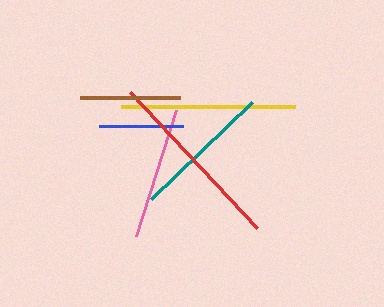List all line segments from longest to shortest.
From longest to shortest: red, yellow, teal, pink, brown, blue.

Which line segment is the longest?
The red line is the longest at approximately 187 pixels.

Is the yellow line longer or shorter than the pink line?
The yellow line is longer than the pink line.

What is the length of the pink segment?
The pink segment is approximately 132 pixels long.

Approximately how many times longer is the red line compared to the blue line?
The red line is approximately 2.2 times the length of the blue line.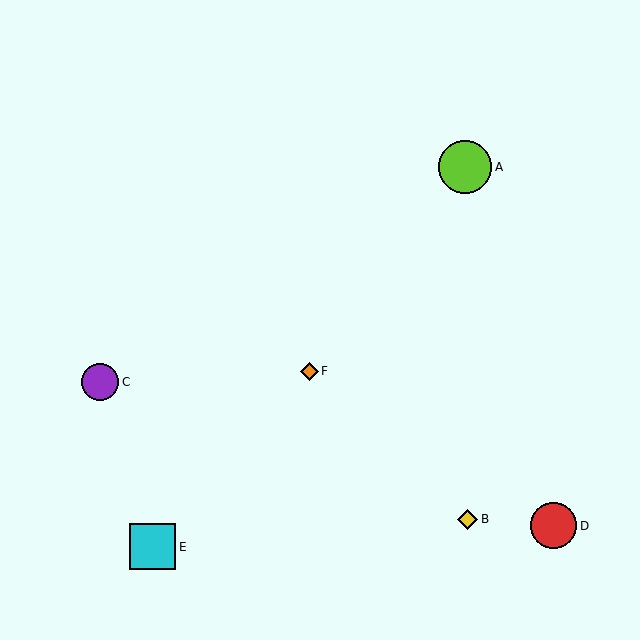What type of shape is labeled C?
Shape C is a purple circle.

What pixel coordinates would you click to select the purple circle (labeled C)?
Click at (100, 382) to select the purple circle C.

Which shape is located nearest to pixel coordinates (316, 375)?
The orange diamond (labeled F) at (309, 371) is nearest to that location.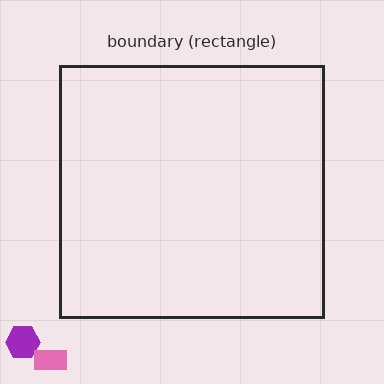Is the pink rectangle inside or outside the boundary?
Outside.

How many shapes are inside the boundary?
0 inside, 2 outside.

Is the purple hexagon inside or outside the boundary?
Outside.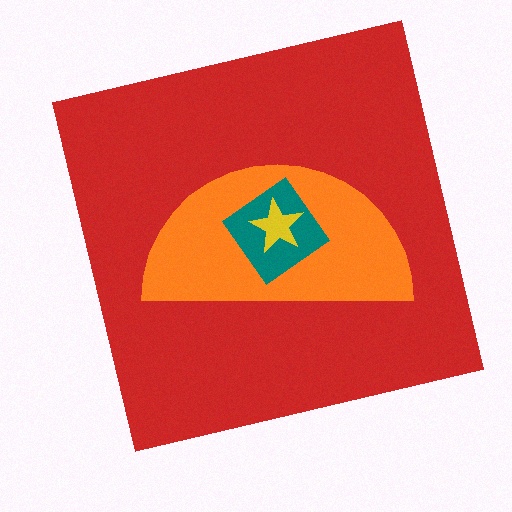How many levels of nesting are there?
4.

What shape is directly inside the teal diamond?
The yellow star.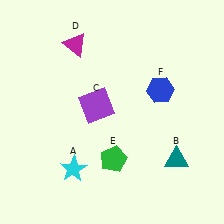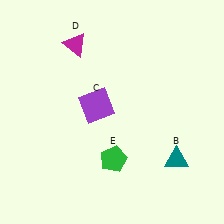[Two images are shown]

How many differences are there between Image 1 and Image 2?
There are 2 differences between the two images.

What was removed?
The blue hexagon (F), the cyan star (A) were removed in Image 2.